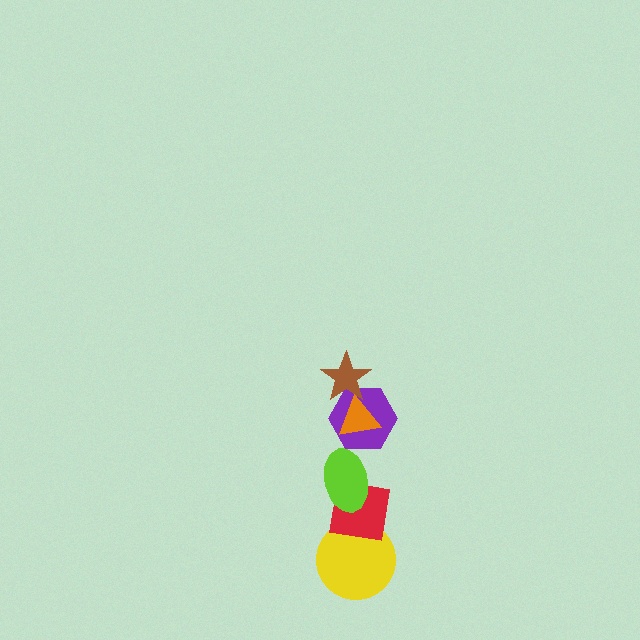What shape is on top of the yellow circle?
The red square is on top of the yellow circle.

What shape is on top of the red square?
The lime ellipse is on top of the red square.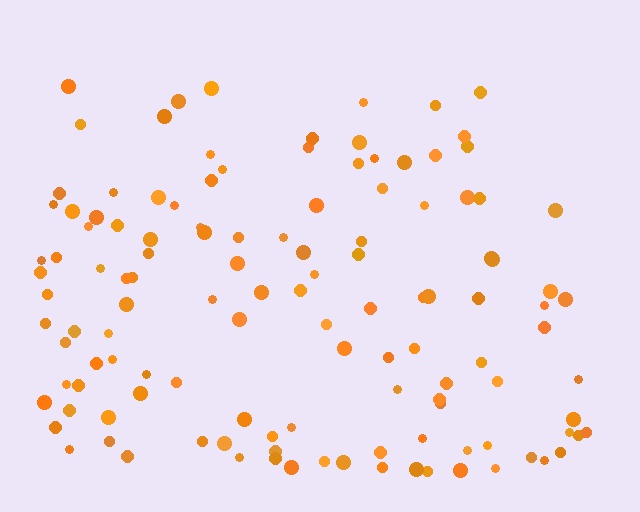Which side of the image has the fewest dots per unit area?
The top.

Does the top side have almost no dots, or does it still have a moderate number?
Still a moderate number, just noticeably fewer than the bottom.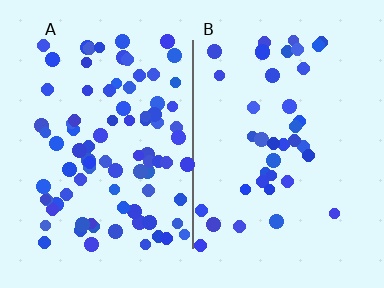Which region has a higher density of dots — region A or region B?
A (the left).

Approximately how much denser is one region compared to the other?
Approximately 2.2× — region A over region B.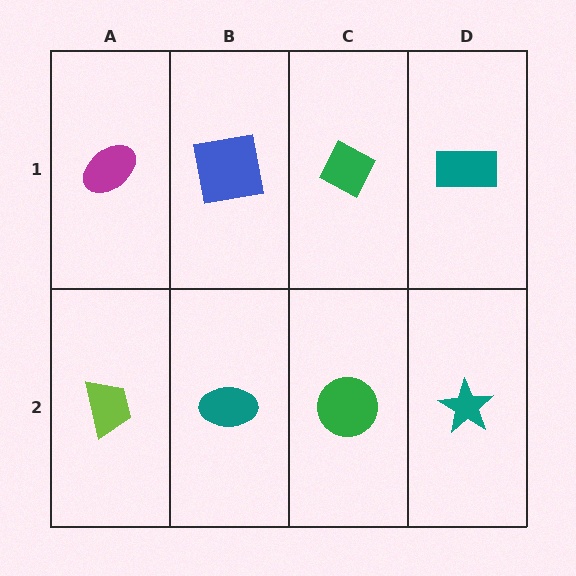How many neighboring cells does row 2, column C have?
3.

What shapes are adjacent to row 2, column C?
A green diamond (row 1, column C), a teal ellipse (row 2, column B), a teal star (row 2, column D).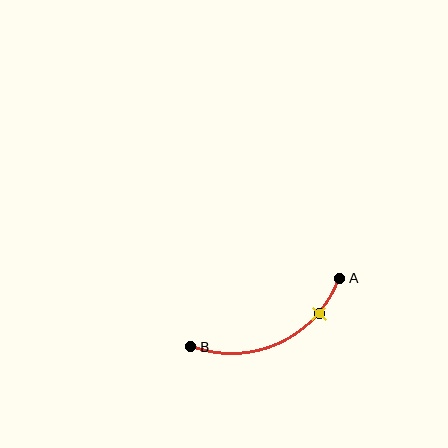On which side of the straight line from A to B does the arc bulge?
The arc bulges below the straight line connecting A and B.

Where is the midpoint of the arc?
The arc midpoint is the point on the curve farthest from the straight line joining A and B. It sits below that line.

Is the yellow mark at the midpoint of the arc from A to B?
No. The yellow mark lies on the arc but is closer to endpoint A. The arc midpoint would be at the point on the curve equidistant along the arc from both A and B.